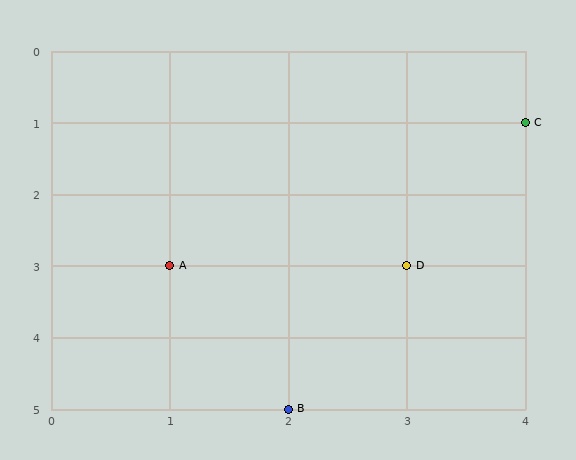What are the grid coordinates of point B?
Point B is at grid coordinates (2, 5).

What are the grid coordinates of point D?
Point D is at grid coordinates (3, 3).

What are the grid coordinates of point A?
Point A is at grid coordinates (1, 3).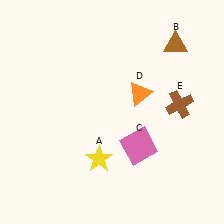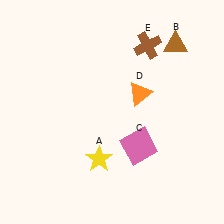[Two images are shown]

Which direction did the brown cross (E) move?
The brown cross (E) moved up.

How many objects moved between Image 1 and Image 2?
1 object moved between the two images.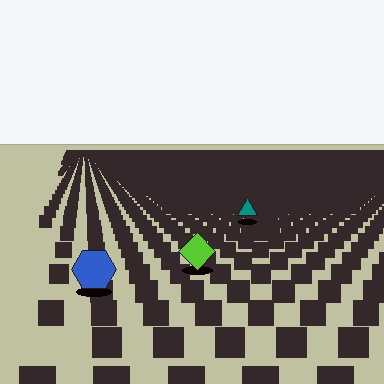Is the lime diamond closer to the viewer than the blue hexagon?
No. The blue hexagon is closer — you can tell from the texture gradient: the ground texture is coarser near it.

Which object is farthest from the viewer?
The teal triangle is farthest from the viewer. It appears smaller and the ground texture around it is denser.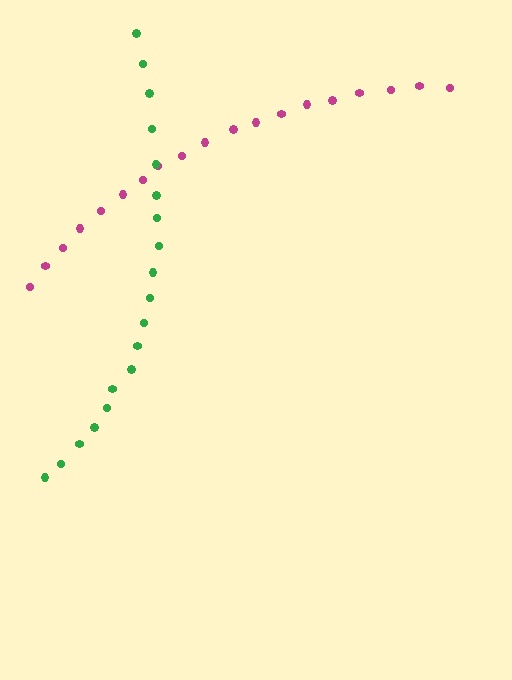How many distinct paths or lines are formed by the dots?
There are 2 distinct paths.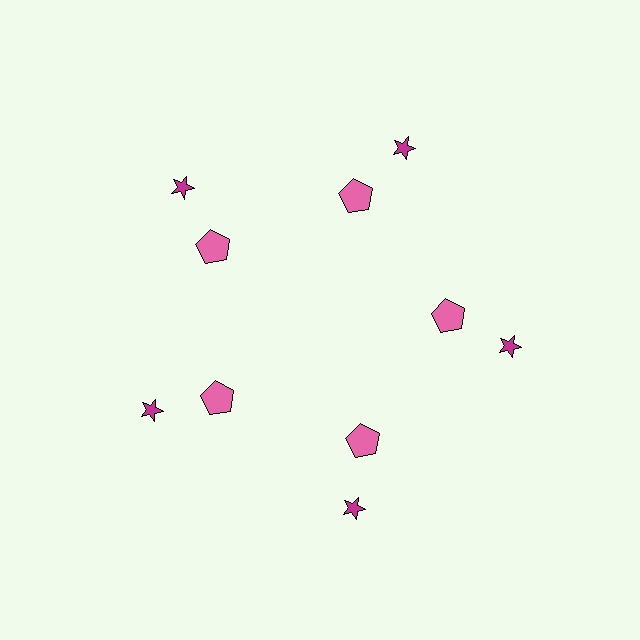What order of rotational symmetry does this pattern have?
This pattern has 5-fold rotational symmetry.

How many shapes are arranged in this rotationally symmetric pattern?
There are 10 shapes, arranged in 5 groups of 2.